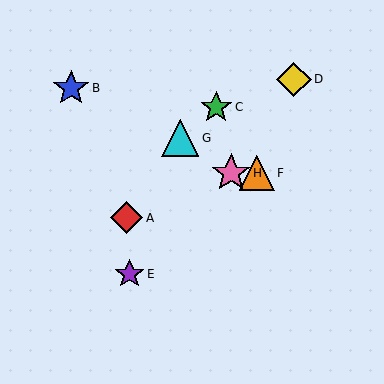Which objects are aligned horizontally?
Objects F, H are aligned horizontally.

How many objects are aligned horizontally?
2 objects (F, H) are aligned horizontally.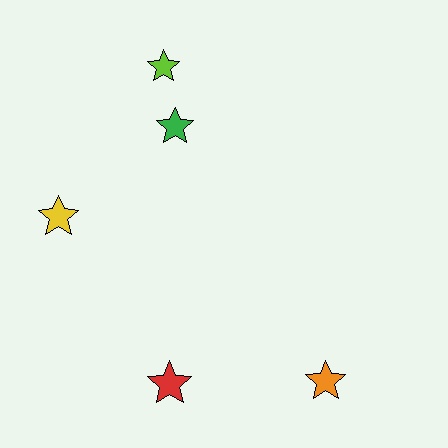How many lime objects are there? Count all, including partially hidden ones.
There is 1 lime object.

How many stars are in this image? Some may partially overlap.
There are 5 stars.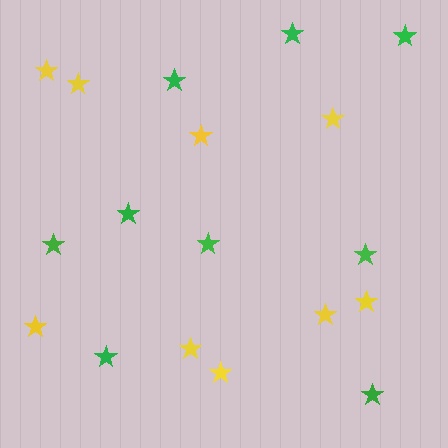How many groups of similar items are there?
There are 2 groups: one group of yellow stars (9) and one group of green stars (9).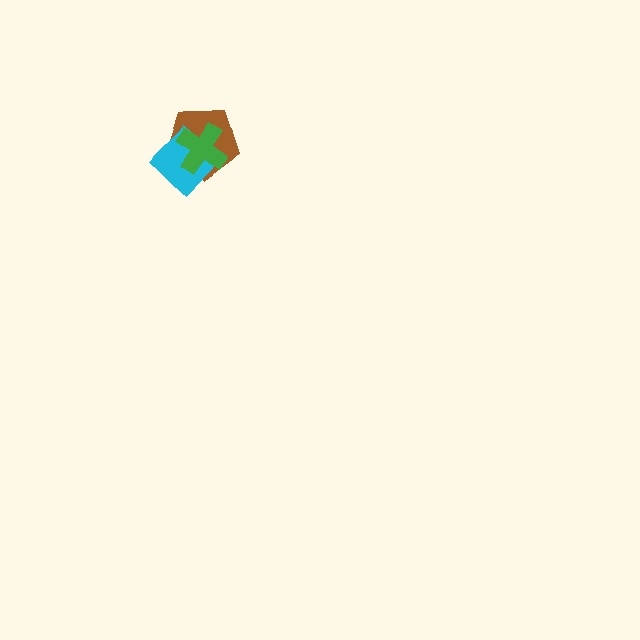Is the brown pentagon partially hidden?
Yes, it is partially covered by another shape.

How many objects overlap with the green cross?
2 objects overlap with the green cross.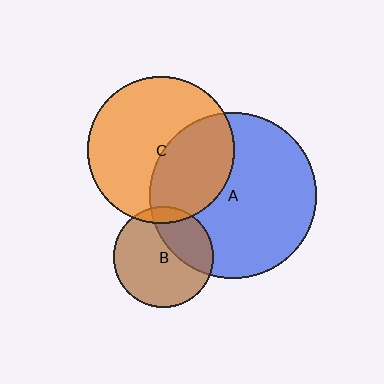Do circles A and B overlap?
Yes.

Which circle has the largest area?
Circle A (blue).